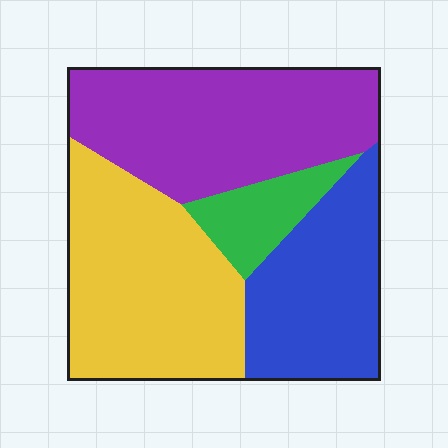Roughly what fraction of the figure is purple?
Purple covers around 35% of the figure.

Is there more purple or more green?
Purple.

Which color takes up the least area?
Green, at roughly 10%.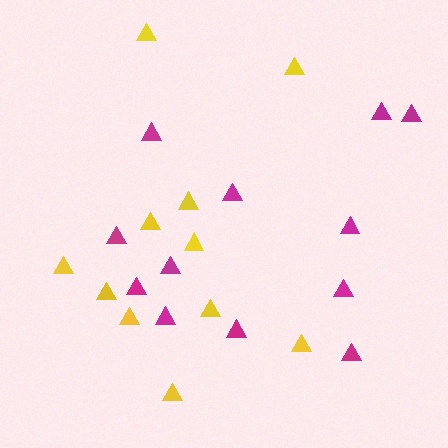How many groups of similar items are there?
There are 2 groups: one group of magenta triangles (12) and one group of yellow triangles (11).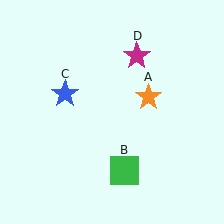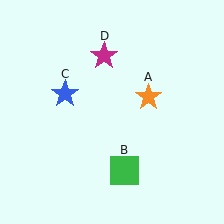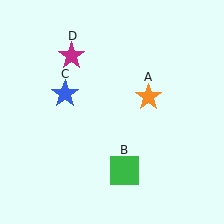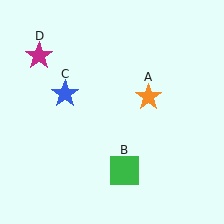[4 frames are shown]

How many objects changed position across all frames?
1 object changed position: magenta star (object D).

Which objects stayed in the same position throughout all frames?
Orange star (object A) and green square (object B) and blue star (object C) remained stationary.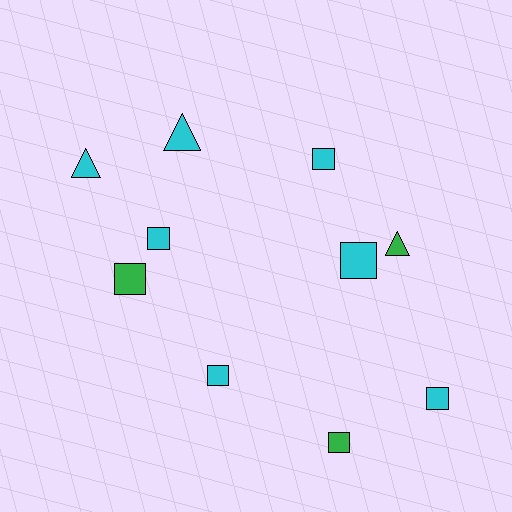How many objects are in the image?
There are 10 objects.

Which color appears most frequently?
Cyan, with 7 objects.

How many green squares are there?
There are 2 green squares.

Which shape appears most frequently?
Square, with 7 objects.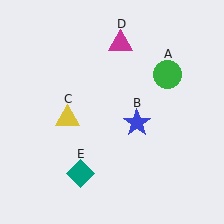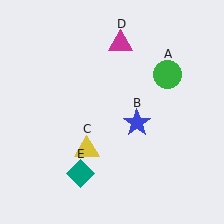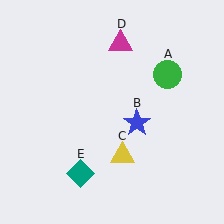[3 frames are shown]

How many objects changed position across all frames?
1 object changed position: yellow triangle (object C).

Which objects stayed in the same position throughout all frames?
Green circle (object A) and blue star (object B) and magenta triangle (object D) and teal diamond (object E) remained stationary.